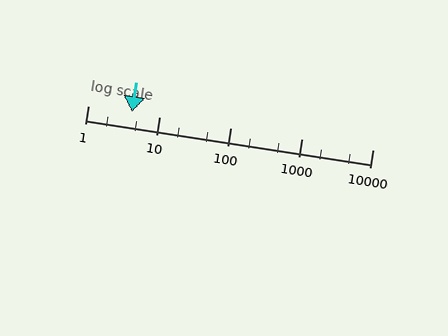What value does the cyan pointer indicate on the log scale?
The pointer indicates approximately 4.2.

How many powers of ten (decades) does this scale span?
The scale spans 4 decades, from 1 to 10000.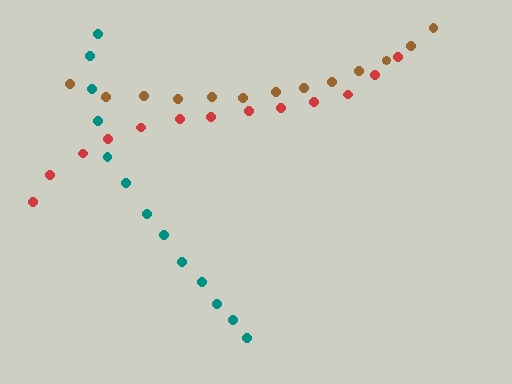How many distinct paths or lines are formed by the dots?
There are 3 distinct paths.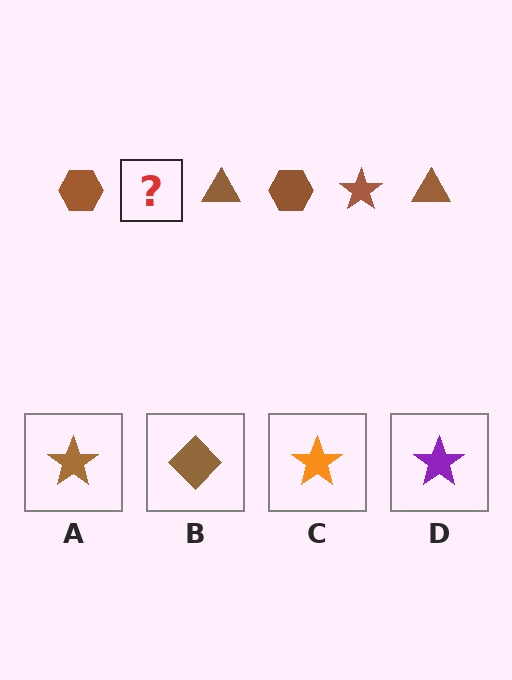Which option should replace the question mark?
Option A.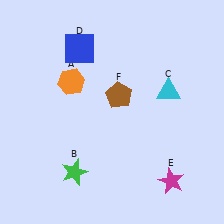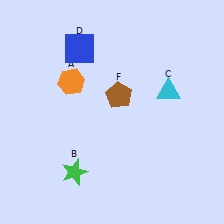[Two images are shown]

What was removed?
The magenta star (E) was removed in Image 2.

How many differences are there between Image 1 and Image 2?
There is 1 difference between the two images.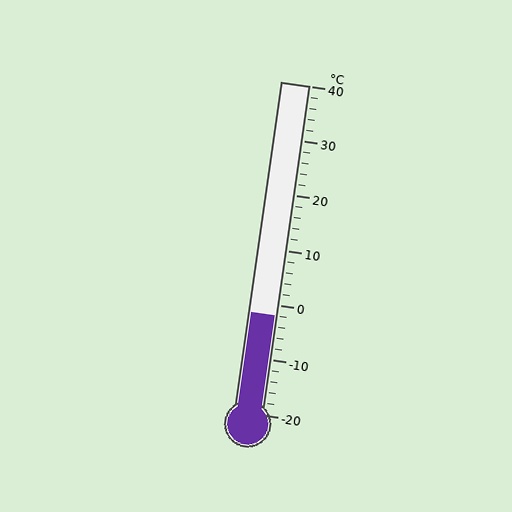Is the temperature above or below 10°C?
The temperature is below 10°C.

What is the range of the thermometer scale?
The thermometer scale ranges from -20°C to 40°C.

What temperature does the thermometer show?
The thermometer shows approximately -2°C.